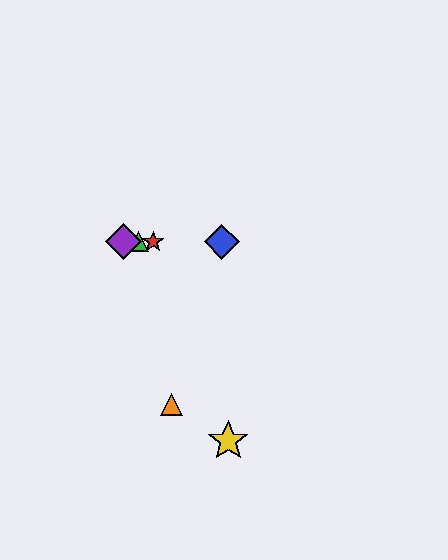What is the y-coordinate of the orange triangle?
The orange triangle is at y≈404.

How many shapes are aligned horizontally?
4 shapes (the red star, the blue diamond, the green triangle, the purple diamond) are aligned horizontally.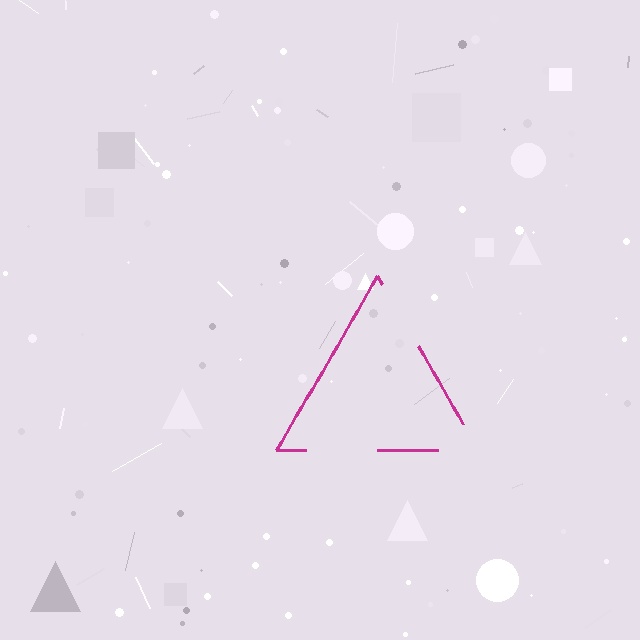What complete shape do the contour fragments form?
The contour fragments form a triangle.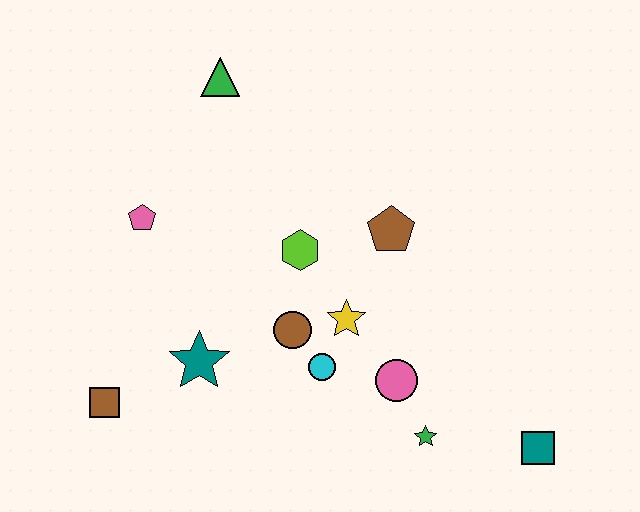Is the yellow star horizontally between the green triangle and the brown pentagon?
Yes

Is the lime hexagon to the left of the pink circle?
Yes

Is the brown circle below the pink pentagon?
Yes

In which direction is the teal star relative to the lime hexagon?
The teal star is below the lime hexagon.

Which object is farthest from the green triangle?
The teal square is farthest from the green triangle.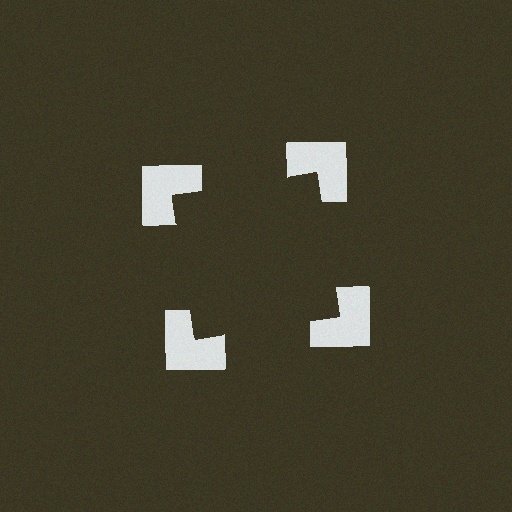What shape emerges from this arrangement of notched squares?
An illusory square — its edges are inferred from the aligned wedge cuts in the notched squares, not physically drawn.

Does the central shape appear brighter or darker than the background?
It typically appears slightly darker than the background, even though no actual brightness change is drawn.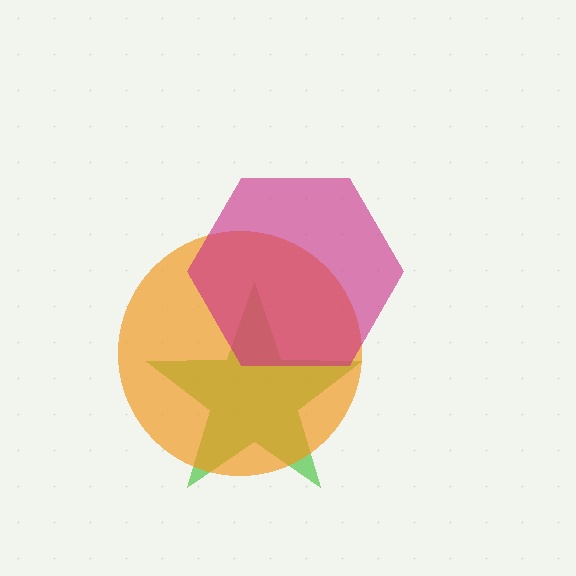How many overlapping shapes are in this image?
There are 3 overlapping shapes in the image.